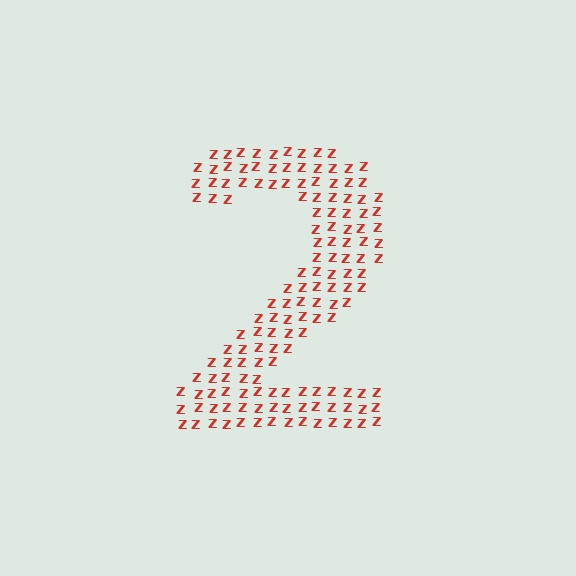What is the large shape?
The large shape is the digit 2.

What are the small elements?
The small elements are letter Z's.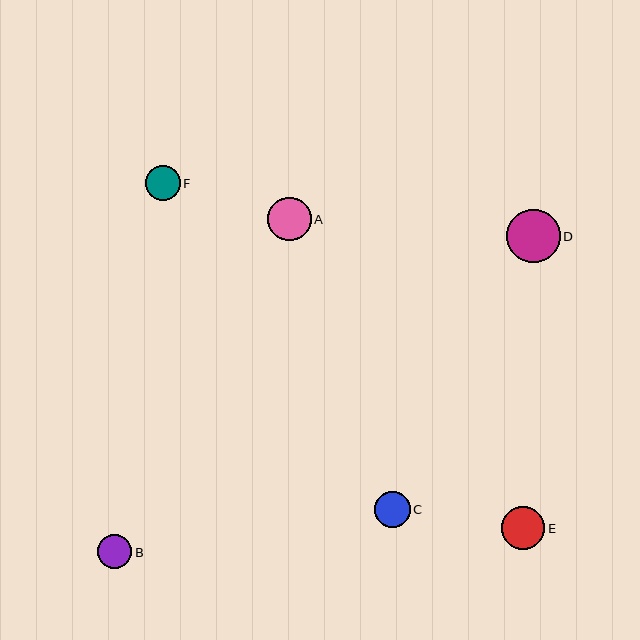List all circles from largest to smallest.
From largest to smallest: D, A, E, C, F, B.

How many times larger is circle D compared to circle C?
Circle D is approximately 1.5 times the size of circle C.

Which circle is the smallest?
Circle B is the smallest with a size of approximately 34 pixels.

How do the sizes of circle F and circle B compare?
Circle F and circle B are approximately the same size.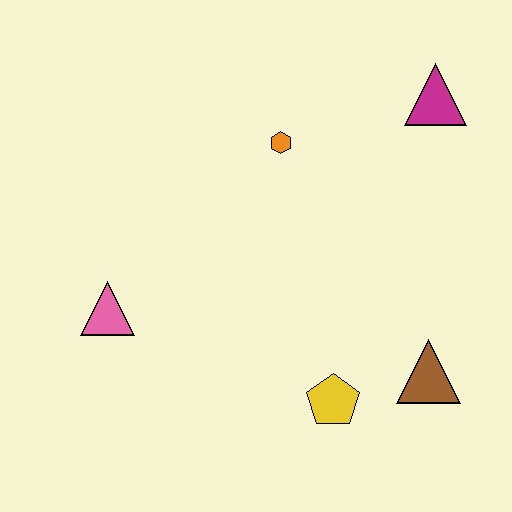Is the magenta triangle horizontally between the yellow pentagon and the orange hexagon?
No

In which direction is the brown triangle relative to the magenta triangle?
The brown triangle is below the magenta triangle.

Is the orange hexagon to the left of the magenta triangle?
Yes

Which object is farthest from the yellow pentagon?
The magenta triangle is farthest from the yellow pentagon.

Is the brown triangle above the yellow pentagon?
Yes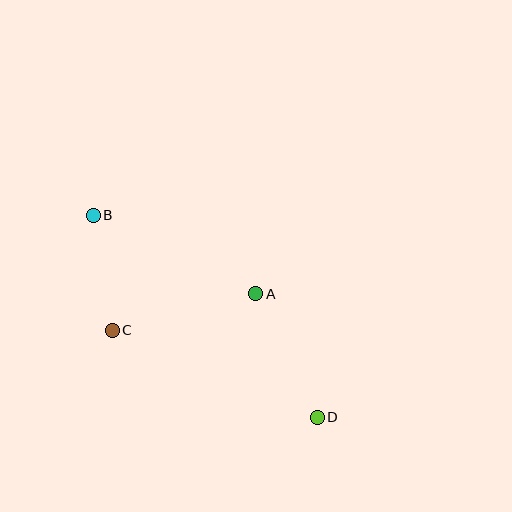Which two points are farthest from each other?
Points B and D are farthest from each other.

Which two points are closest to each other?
Points B and C are closest to each other.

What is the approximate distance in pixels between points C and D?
The distance between C and D is approximately 223 pixels.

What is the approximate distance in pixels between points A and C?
The distance between A and C is approximately 148 pixels.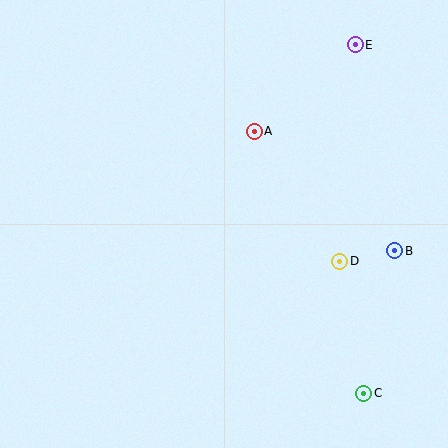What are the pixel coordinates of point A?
Point A is at (254, 131).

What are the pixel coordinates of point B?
Point B is at (395, 251).